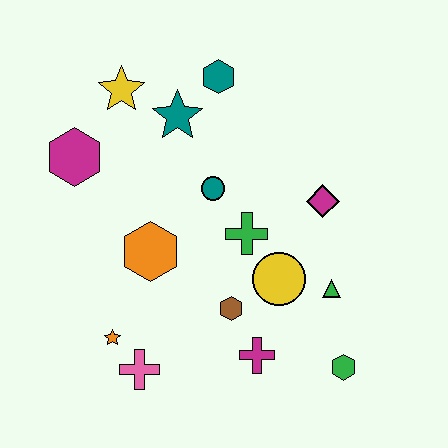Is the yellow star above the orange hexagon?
Yes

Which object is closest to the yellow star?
The teal star is closest to the yellow star.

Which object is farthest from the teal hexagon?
The green hexagon is farthest from the teal hexagon.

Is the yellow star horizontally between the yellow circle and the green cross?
No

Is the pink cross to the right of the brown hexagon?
No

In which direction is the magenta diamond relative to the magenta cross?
The magenta diamond is above the magenta cross.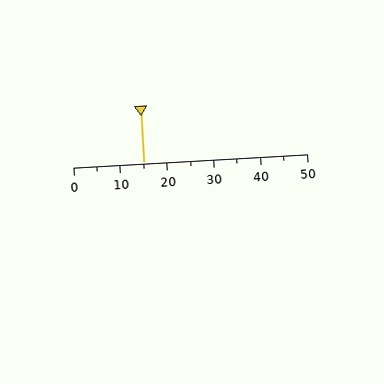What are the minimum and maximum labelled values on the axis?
The axis runs from 0 to 50.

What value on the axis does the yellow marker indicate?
The marker indicates approximately 15.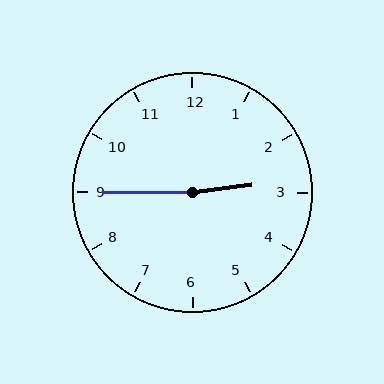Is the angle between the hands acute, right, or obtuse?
It is obtuse.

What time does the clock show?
2:45.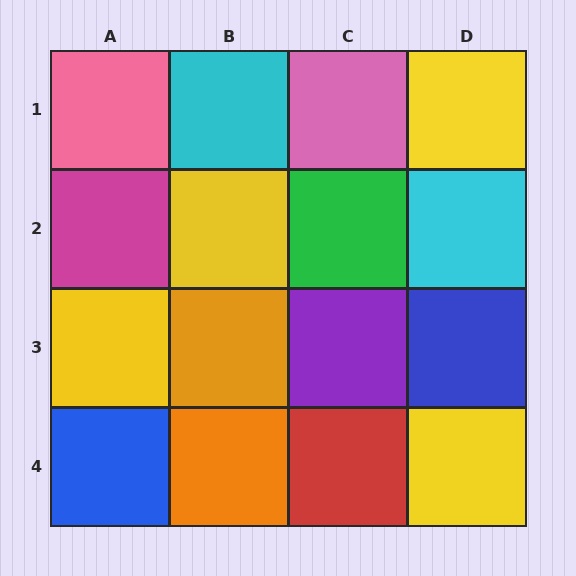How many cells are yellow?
4 cells are yellow.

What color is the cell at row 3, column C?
Purple.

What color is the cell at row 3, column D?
Blue.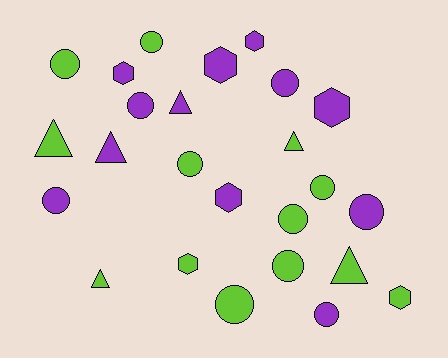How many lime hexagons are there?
There are 2 lime hexagons.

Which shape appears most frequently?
Circle, with 12 objects.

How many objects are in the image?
There are 25 objects.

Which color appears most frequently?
Lime, with 13 objects.